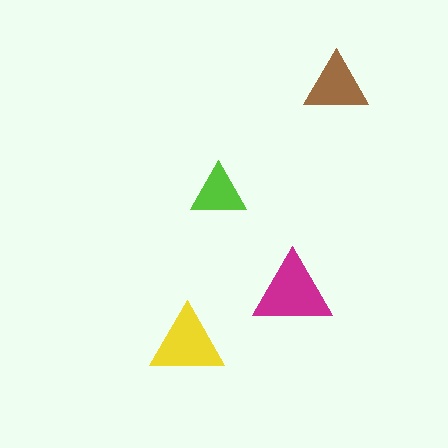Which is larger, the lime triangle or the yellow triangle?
The yellow one.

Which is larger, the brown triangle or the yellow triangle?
The yellow one.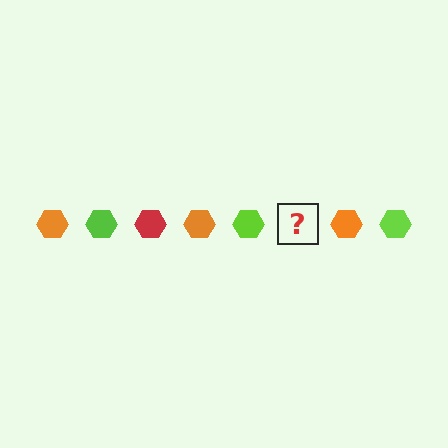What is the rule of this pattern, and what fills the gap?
The rule is that the pattern cycles through orange, lime, red hexagons. The gap should be filled with a red hexagon.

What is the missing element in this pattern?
The missing element is a red hexagon.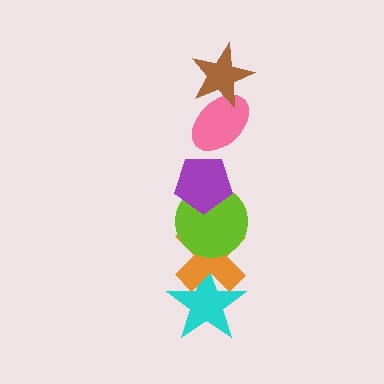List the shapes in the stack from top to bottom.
From top to bottom: the brown star, the pink ellipse, the purple pentagon, the lime circle, the orange cross, the cyan star.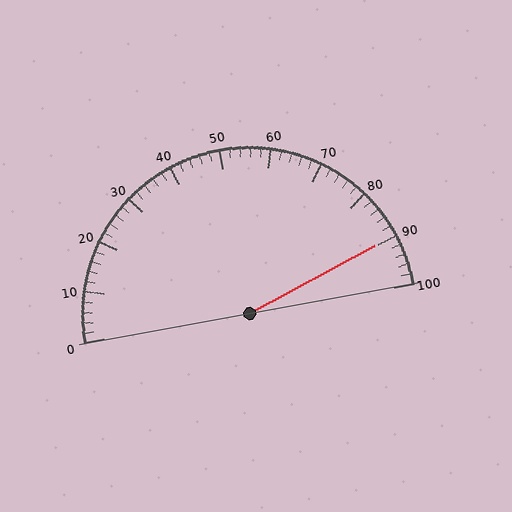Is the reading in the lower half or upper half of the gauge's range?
The reading is in the upper half of the range (0 to 100).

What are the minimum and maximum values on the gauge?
The gauge ranges from 0 to 100.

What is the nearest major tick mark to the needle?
The nearest major tick mark is 90.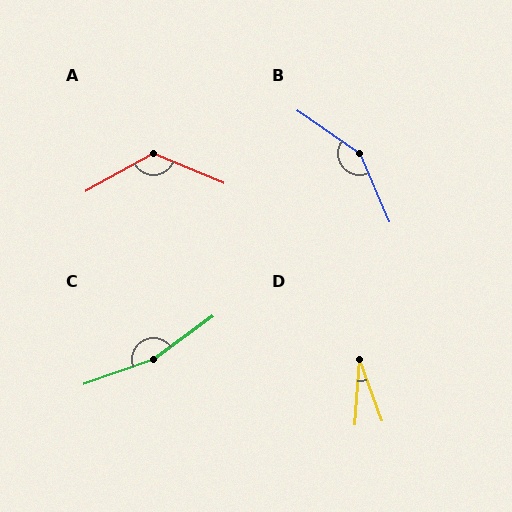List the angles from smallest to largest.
D (24°), A (128°), B (148°), C (163°).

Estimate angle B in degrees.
Approximately 148 degrees.